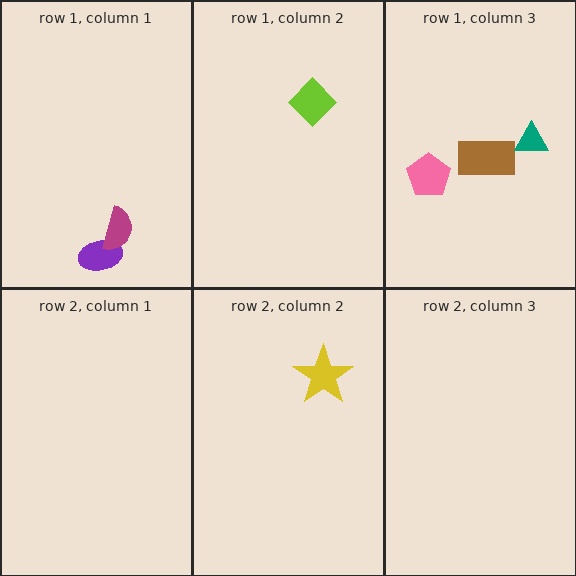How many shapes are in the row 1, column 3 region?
3.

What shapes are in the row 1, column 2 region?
The lime diamond.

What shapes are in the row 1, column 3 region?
The pink pentagon, the brown rectangle, the teal triangle.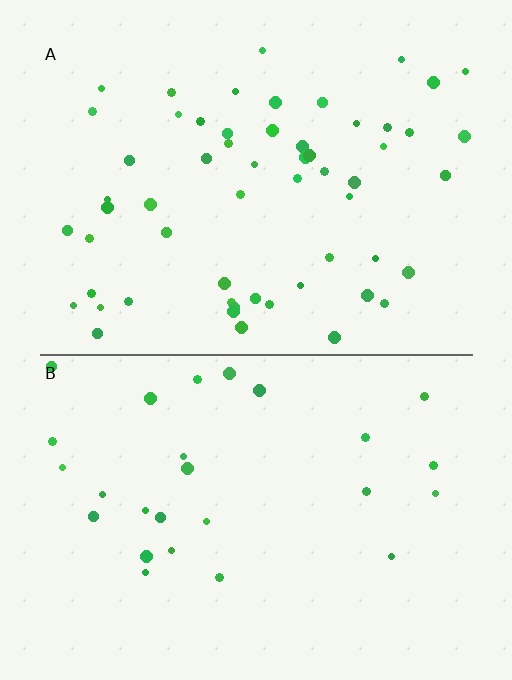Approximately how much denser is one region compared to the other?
Approximately 2.2× — region A over region B.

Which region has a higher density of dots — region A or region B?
A (the top).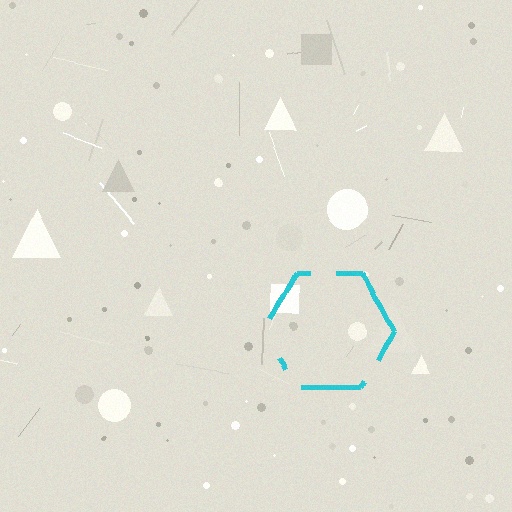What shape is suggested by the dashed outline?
The dashed outline suggests a hexagon.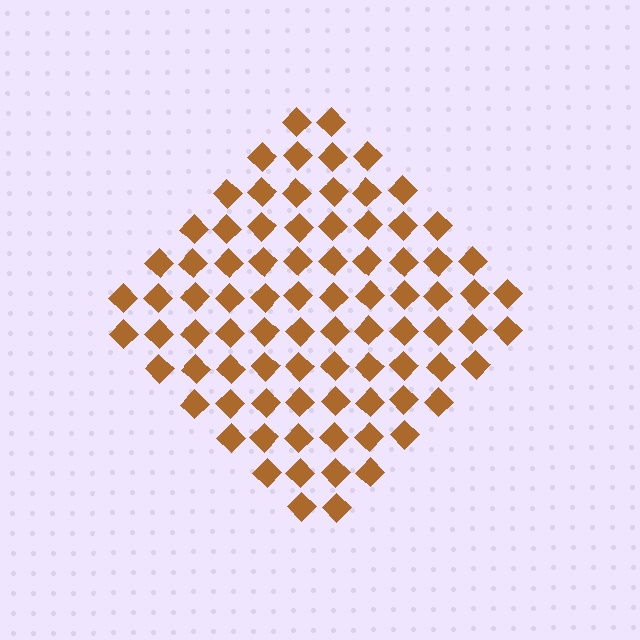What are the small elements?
The small elements are diamonds.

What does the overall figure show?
The overall figure shows a diamond.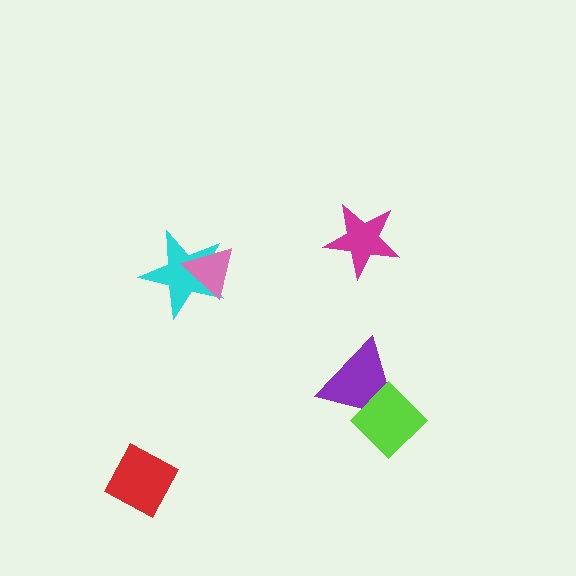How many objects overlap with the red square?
0 objects overlap with the red square.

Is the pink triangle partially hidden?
No, no other shape covers it.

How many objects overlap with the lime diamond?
1 object overlaps with the lime diamond.